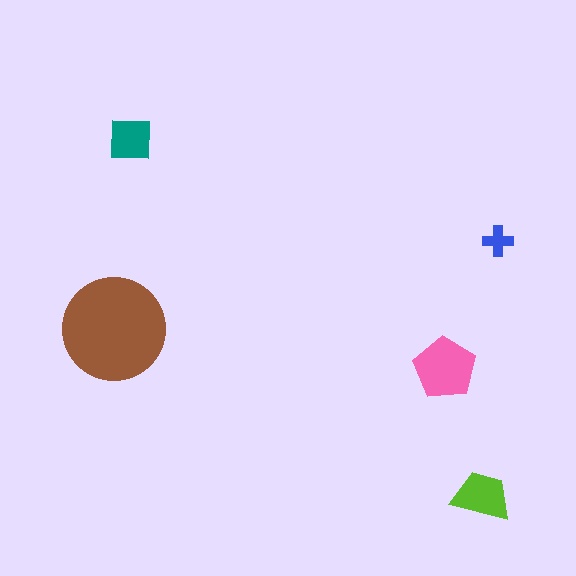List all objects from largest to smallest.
The brown circle, the pink pentagon, the lime trapezoid, the teal square, the blue cross.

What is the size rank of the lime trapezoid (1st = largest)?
3rd.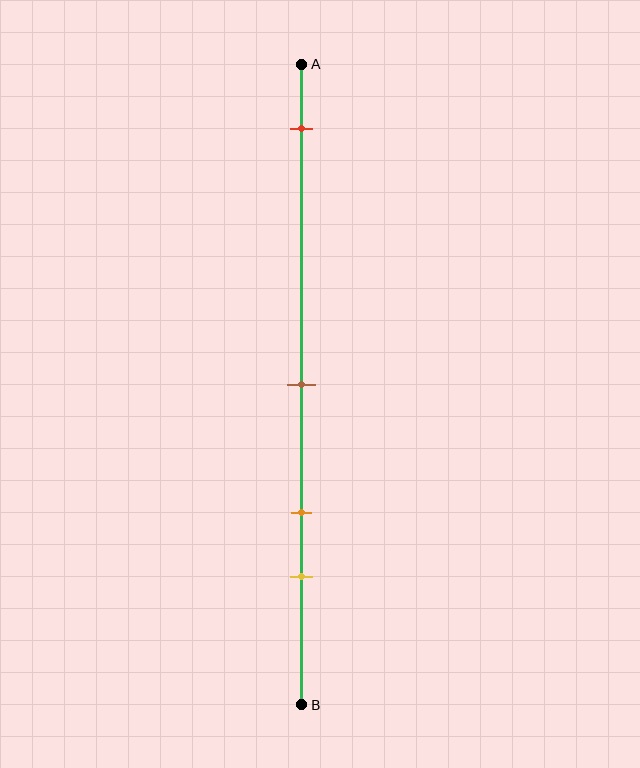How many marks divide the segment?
There are 4 marks dividing the segment.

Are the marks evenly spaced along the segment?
No, the marks are not evenly spaced.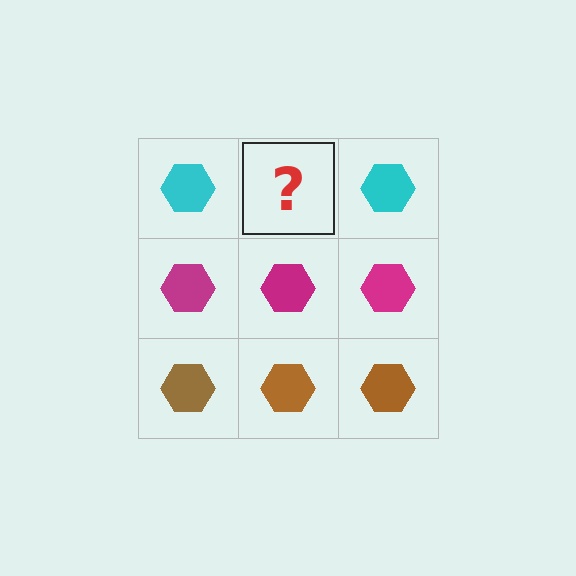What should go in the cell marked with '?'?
The missing cell should contain a cyan hexagon.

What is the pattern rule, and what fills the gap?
The rule is that each row has a consistent color. The gap should be filled with a cyan hexagon.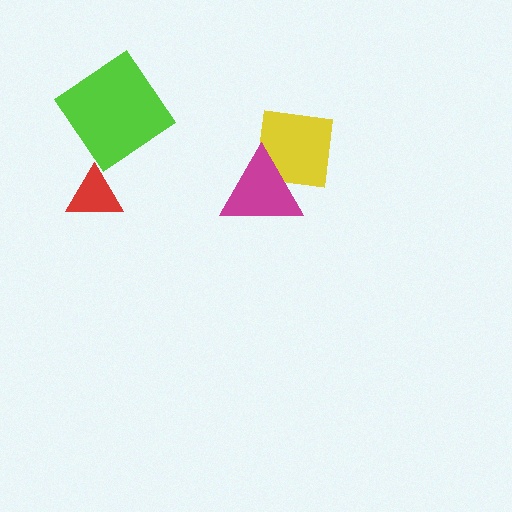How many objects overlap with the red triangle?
0 objects overlap with the red triangle.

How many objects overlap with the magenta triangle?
1 object overlaps with the magenta triangle.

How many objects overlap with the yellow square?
1 object overlaps with the yellow square.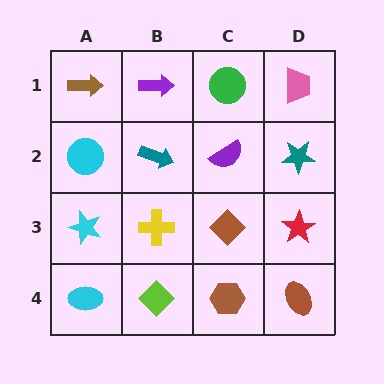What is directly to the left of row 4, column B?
A cyan ellipse.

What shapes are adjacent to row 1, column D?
A teal star (row 2, column D), a green circle (row 1, column C).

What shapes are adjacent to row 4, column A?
A cyan star (row 3, column A), a lime diamond (row 4, column B).